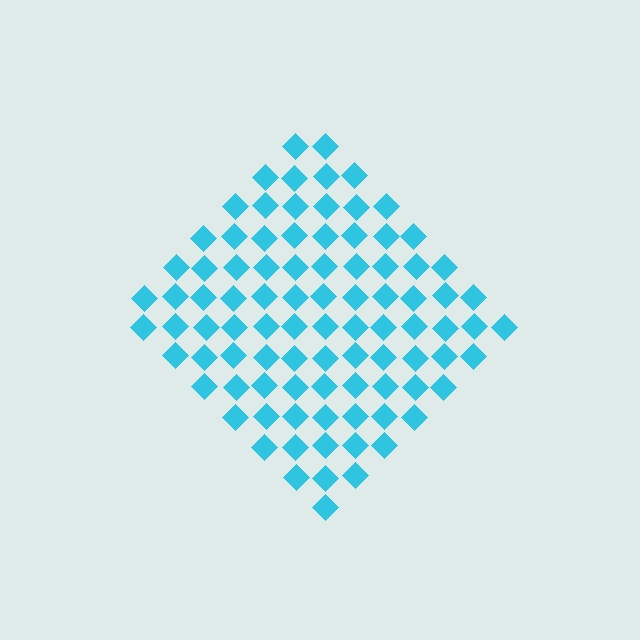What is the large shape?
The large shape is a diamond.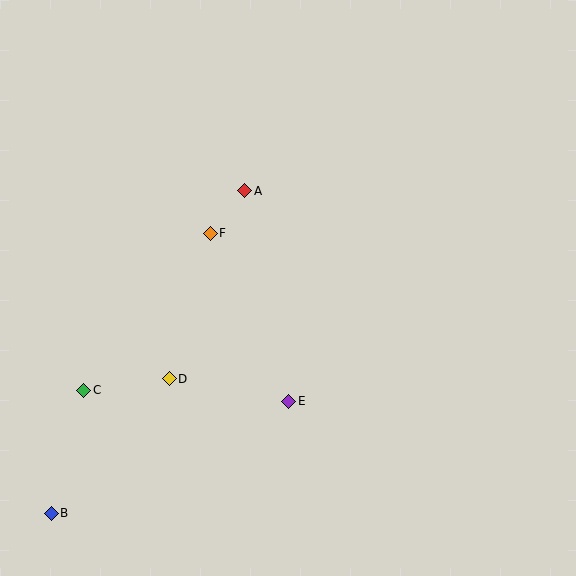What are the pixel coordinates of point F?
Point F is at (210, 233).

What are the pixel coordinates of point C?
Point C is at (84, 390).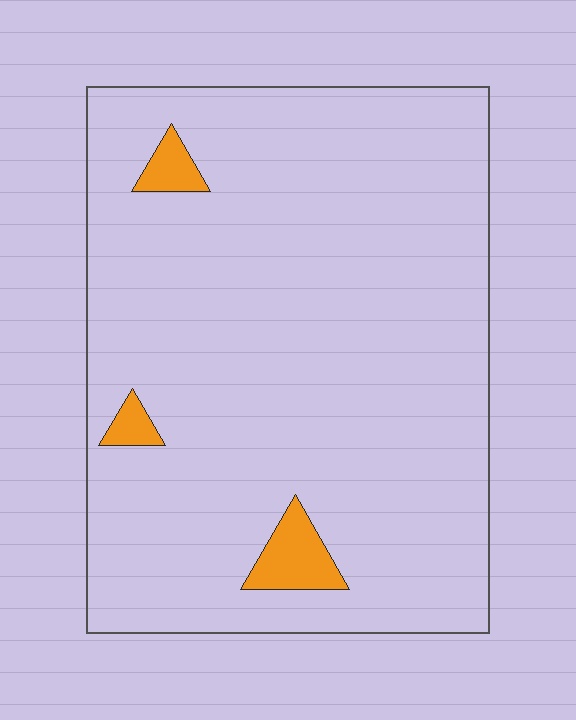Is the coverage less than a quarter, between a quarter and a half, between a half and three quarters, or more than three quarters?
Less than a quarter.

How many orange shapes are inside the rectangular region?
3.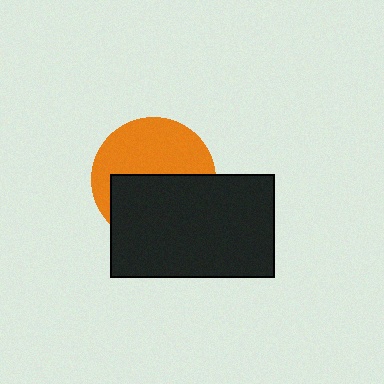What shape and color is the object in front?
The object in front is a black rectangle.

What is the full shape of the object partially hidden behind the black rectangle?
The partially hidden object is an orange circle.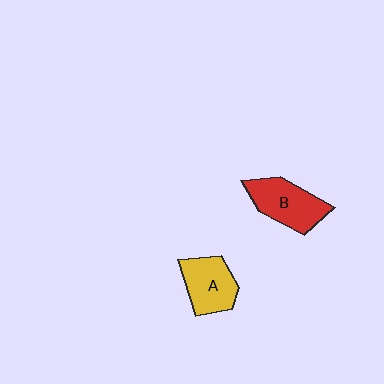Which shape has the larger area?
Shape B (red).